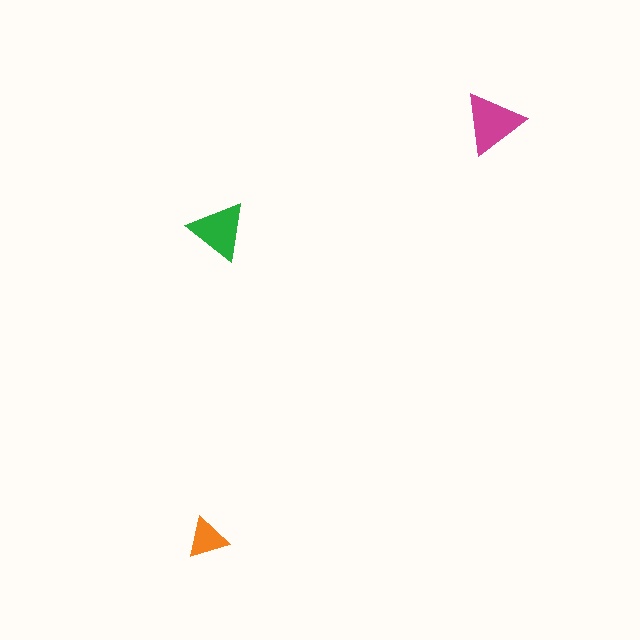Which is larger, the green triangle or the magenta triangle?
The magenta one.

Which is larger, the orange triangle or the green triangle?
The green one.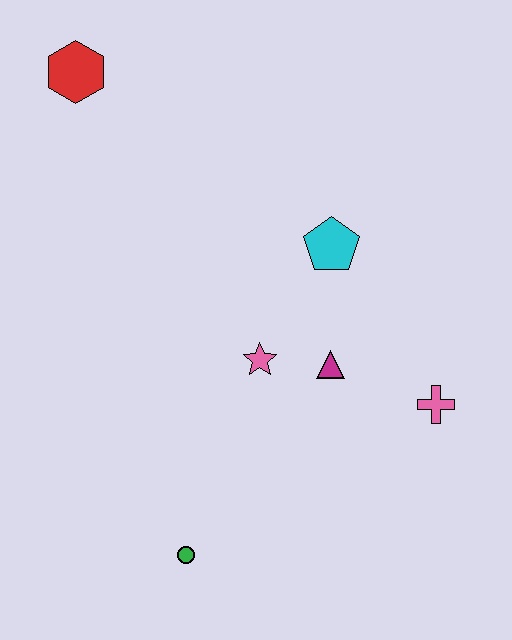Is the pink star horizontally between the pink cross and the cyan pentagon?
No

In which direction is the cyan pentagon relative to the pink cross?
The cyan pentagon is above the pink cross.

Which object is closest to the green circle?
The pink star is closest to the green circle.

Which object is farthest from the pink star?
The red hexagon is farthest from the pink star.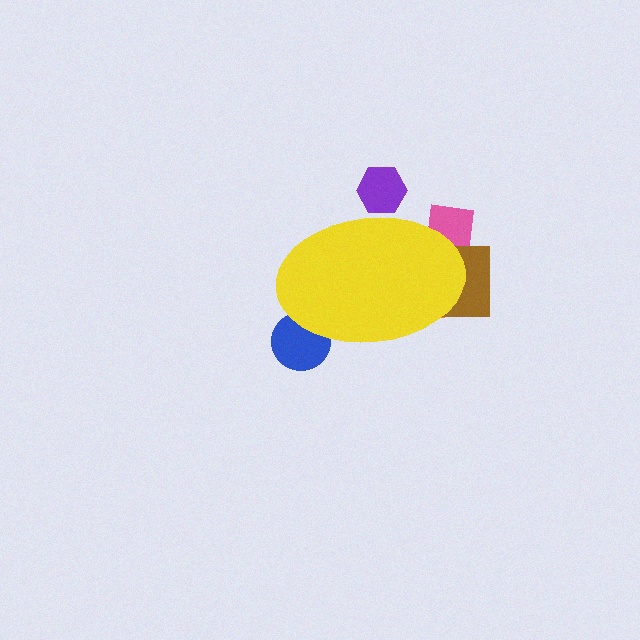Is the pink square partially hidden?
Yes, the pink square is partially hidden behind the yellow ellipse.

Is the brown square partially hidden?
Yes, the brown square is partially hidden behind the yellow ellipse.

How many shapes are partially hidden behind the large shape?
5 shapes are partially hidden.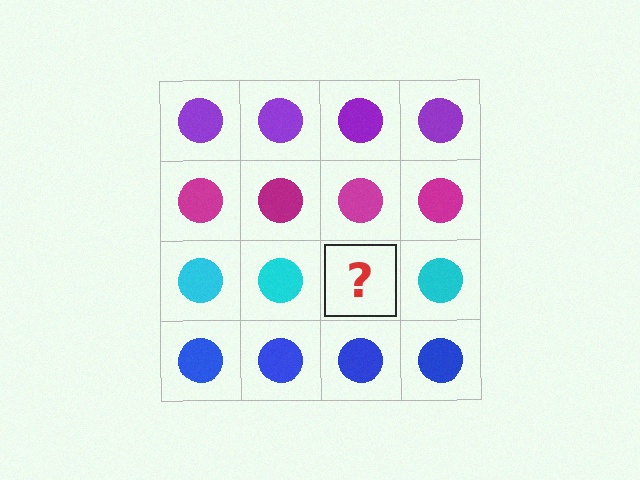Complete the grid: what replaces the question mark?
The question mark should be replaced with a cyan circle.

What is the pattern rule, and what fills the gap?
The rule is that each row has a consistent color. The gap should be filled with a cyan circle.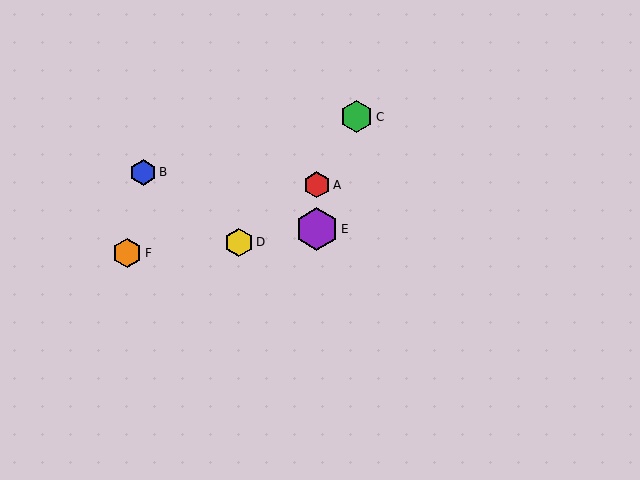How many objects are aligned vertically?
2 objects (A, E) are aligned vertically.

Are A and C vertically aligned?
No, A is at x≈317 and C is at x≈357.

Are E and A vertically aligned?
Yes, both are at x≈317.